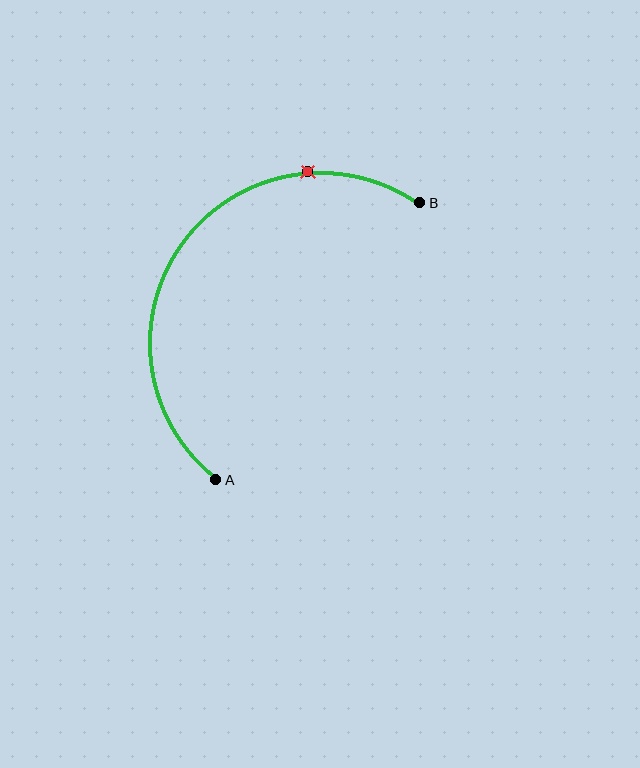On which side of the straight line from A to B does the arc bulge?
The arc bulges above and to the left of the straight line connecting A and B.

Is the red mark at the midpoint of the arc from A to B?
No. The red mark lies on the arc but is closer to endpoint B. The arc midpoint would be at the point on the curve equidistant along the arc from both A and B.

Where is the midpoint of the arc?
The arc midpoint is the point on the curve farthest from the straight line joining A and B. It sits above and to the left of that line.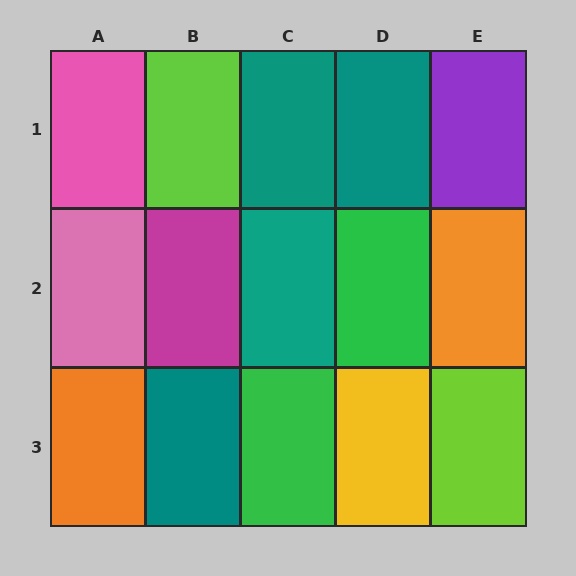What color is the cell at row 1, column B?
Lime.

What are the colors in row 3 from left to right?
Orange, teal, green, yellow, lime.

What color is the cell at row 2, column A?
Pink.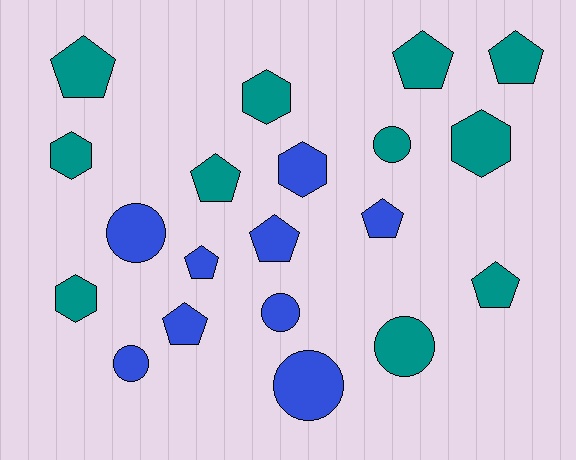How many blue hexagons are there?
There is 1 blue hexagon.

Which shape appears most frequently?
Pentagon, with 9 objects.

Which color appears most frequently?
Teal, with 11 objects.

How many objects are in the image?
There are 20 objects.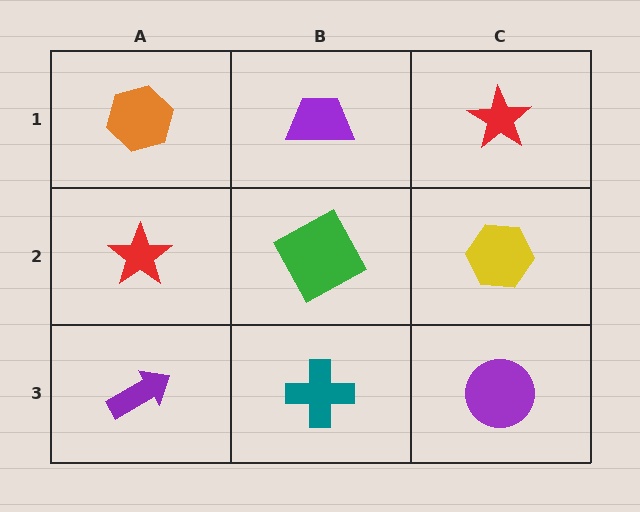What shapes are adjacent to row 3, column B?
A green square (row 2, column B), a purple arrow (row 3, column A), a purple circle (row 3, column C).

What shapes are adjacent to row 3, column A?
A red star (row 2, column A), a teal cross (row 3, column B).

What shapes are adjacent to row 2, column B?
A purple trapezoid (row 1, column B), a teal cross (row 3, column B), a red star (row 2, column A), a yellow hexagon (row 2, column C).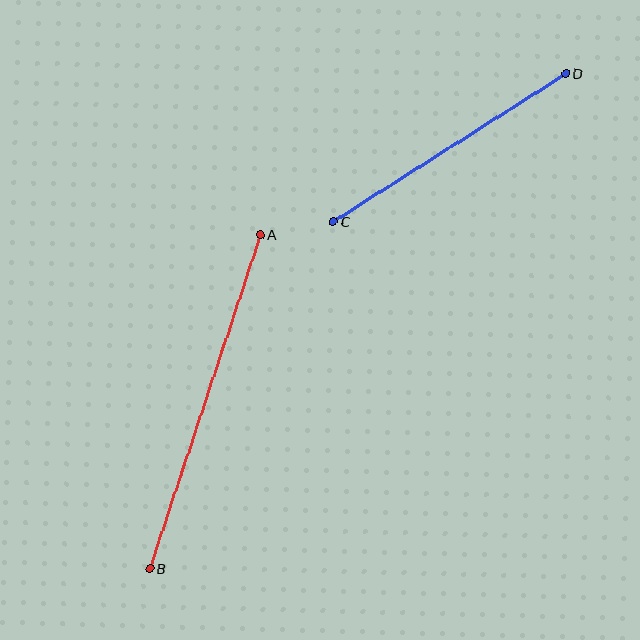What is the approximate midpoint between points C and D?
The midpoint is at approximately (450, 148) pixels.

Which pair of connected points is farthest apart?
Points A and B are farthest apart.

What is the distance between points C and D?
The distance is approximately 275 pixels.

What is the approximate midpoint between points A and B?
The midpoint is at approximately (205, 402) pixels.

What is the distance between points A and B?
The distance is approximately 352 pixels.